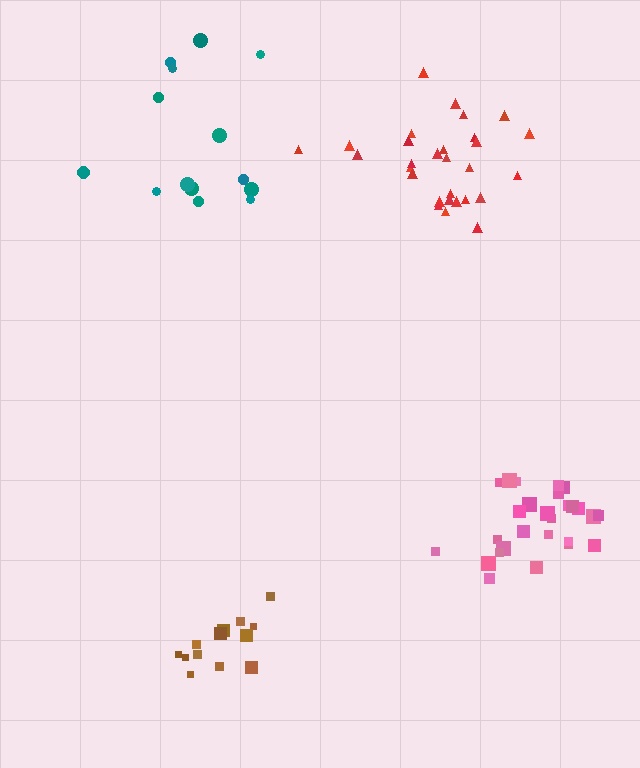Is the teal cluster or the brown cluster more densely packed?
Brown.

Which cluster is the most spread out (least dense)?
Teal.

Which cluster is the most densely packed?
Red.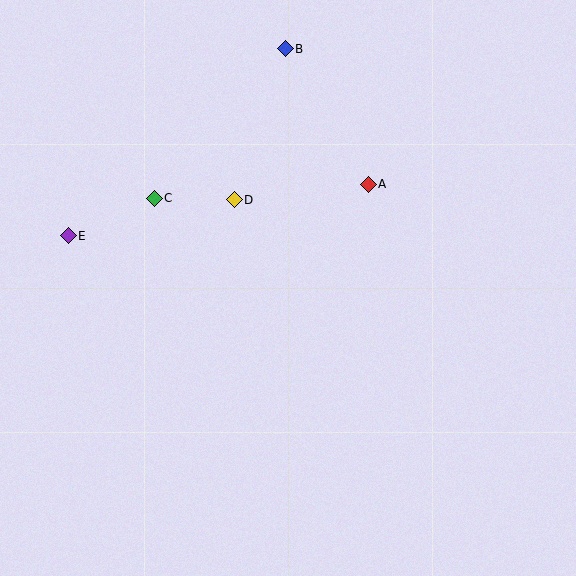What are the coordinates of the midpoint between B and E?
The midpoint between B and E is at (177, 142).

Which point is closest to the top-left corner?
Point E is closest to the top-left corner.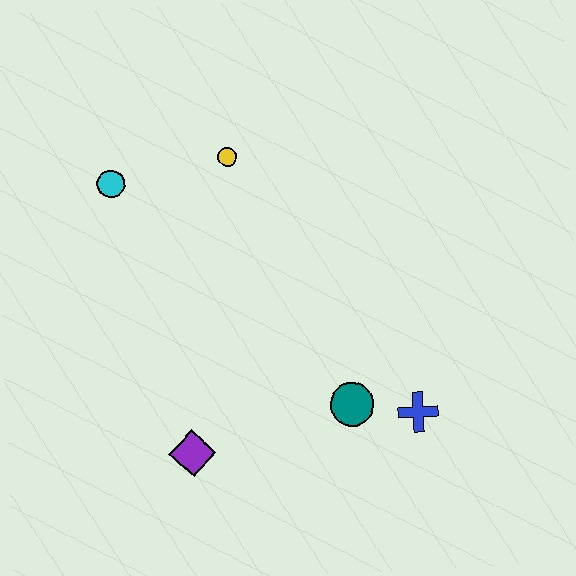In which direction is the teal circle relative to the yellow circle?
The teal circle is below the yellow circle.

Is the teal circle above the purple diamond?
Yes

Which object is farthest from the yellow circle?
The blue cross is farthest from the yellow circle.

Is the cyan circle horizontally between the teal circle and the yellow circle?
No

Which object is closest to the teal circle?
The blue cross is closest to the teal circle.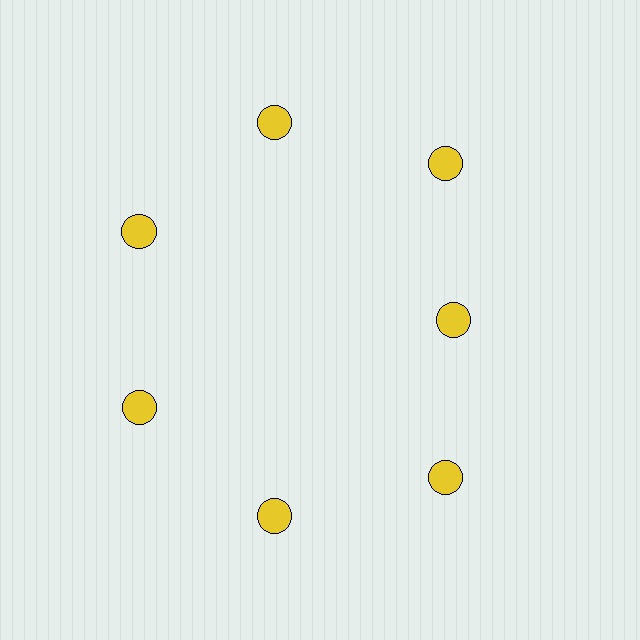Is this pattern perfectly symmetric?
No. The 7 yellow circles are arranged in a ring, but one element near the 3 o'clock position is pulled inward toward the center, breaking the 7-fold rotational symmetry.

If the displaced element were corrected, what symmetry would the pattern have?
It would have 7-fold rotational symmetry — the pattern would map onto itself every 51 degrees.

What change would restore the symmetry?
The symmetry would be restored by moving it outward, back onto the ring so that all 7 circles sit at equal angles and equal distance from the center.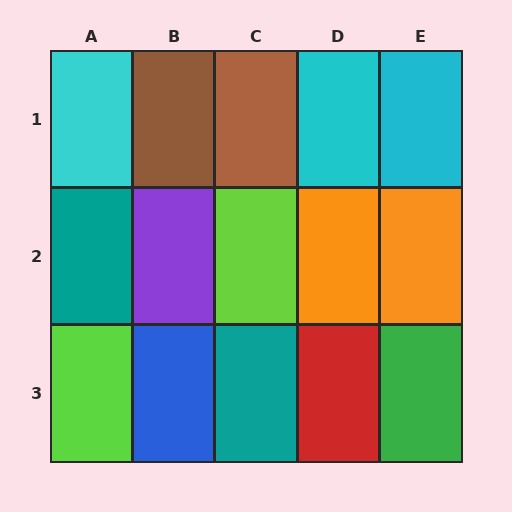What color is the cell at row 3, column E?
Green.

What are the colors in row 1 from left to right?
Cyan, brown, brown, cyan, cyan.